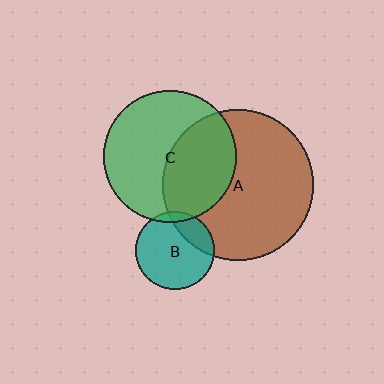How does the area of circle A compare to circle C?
Approximately 1.3 times.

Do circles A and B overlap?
Yes.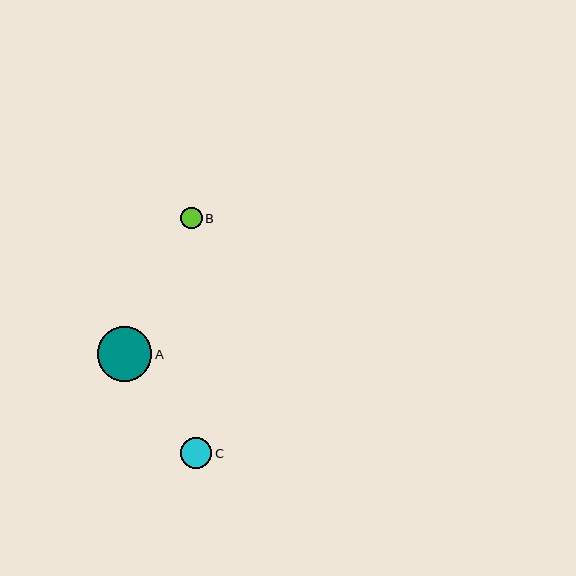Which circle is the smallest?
Circle B is the smallest with a size of approximately 21 pixels.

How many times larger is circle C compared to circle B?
Circle C is approximately 1.5 times the size of circle B.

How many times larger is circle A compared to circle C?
Circle A is approximately 1.7 times the size of circle C.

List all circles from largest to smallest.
From largest to smallest: A, C, B.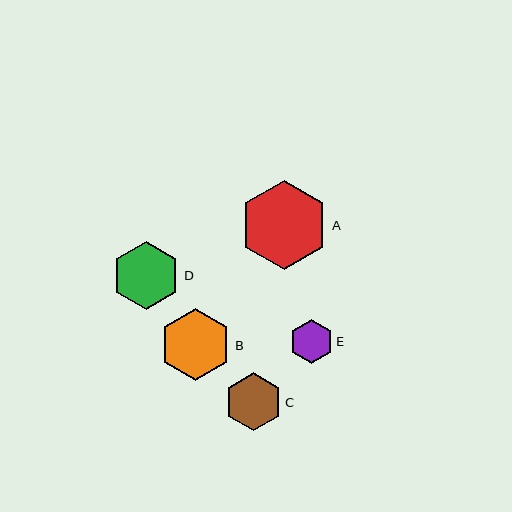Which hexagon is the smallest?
Hexagon E is the smallest with a size of approximately 44 pixels.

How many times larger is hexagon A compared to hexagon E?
Hexagon A is approximately 2.0 times the size of hexagon E.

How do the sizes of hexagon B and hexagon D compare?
Hexagon B and hexagon D are approximately the same size.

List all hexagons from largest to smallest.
From largest to smallest: A, B, D, C, E.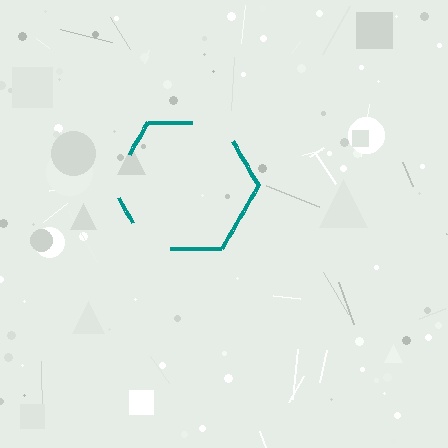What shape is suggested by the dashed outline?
The dashed outline suggests a hexagon.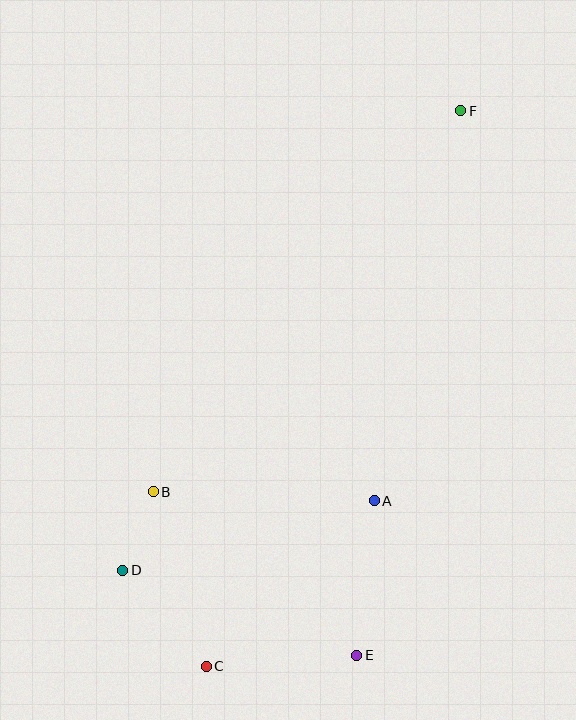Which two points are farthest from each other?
Points C and F are farthest from each other.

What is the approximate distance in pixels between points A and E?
The distance between A and E is approximately 156 pixels.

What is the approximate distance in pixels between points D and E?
The distance between D and E is approximately 249 pixels.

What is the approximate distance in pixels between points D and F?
The distance between D and F is approximately 571 pixels.